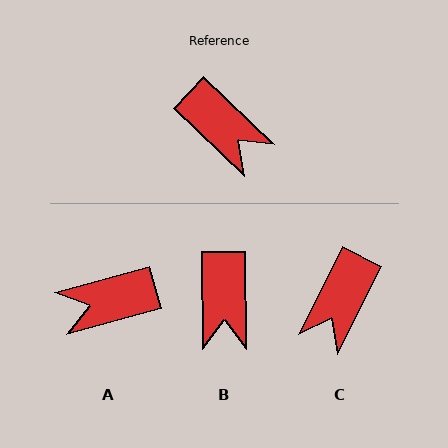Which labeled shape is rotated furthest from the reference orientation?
A, about 121 degrees away.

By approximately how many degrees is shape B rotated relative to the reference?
Approximately 46 degrees clockwise.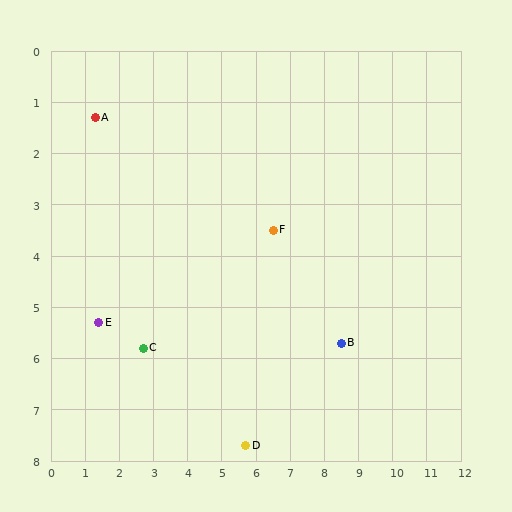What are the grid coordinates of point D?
Point D is at approximately (5.7, 7.7).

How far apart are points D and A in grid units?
Points D and A are about 7.8 grid units apart.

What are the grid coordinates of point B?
Point B is at approximately (8.5, 5.7).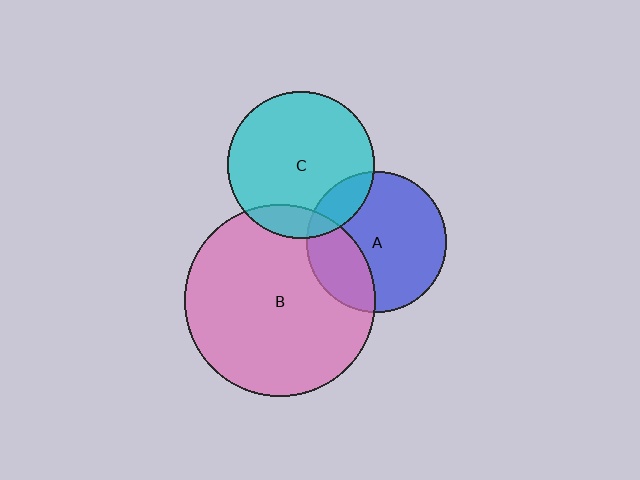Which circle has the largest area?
Circle B (pink).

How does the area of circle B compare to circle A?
Approximately 1.9 times.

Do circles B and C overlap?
Yes.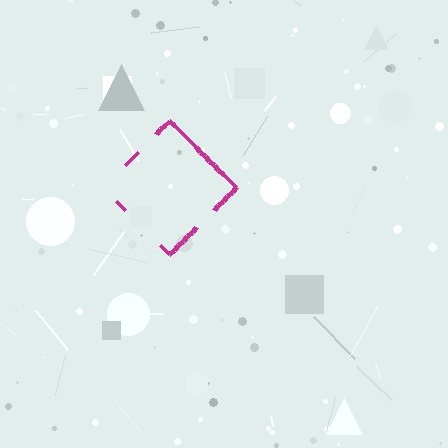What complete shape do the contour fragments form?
The contour fragments form a diamond.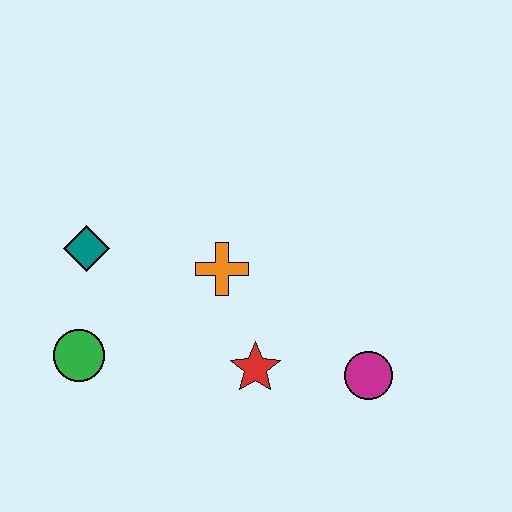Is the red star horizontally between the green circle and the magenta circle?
Yes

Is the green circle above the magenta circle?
Yes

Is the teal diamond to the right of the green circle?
Yes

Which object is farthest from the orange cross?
The magenta circle is farthest from the orange cross.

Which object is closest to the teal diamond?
The green circle is closest to the teal diamond.